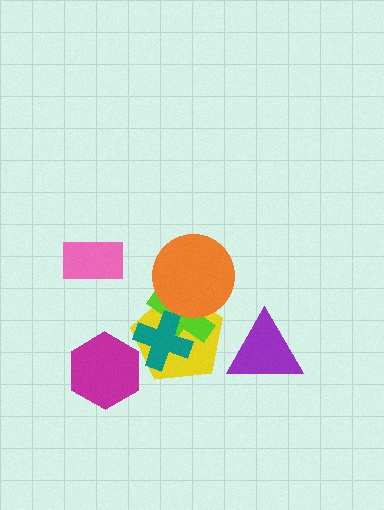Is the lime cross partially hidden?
Yes, it is partially covered by another shape.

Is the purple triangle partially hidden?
No, no other shape covers it.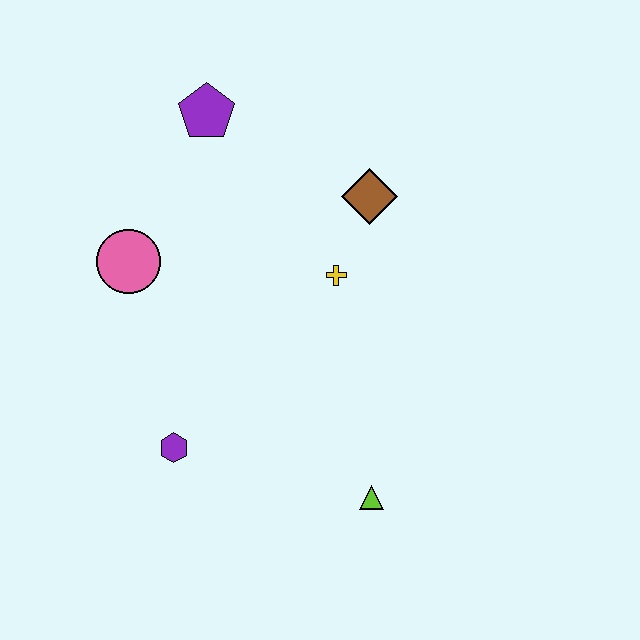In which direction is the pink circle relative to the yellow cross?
The pink circle is to the left of the yellow cross.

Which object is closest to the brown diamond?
The yellow cross is closest to the brown diamond.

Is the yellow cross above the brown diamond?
No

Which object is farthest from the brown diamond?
The purple hexagon is farthest from the brown diamond.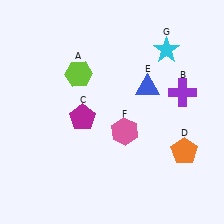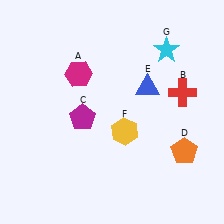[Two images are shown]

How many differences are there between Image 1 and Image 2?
There are 3 differences between the two images.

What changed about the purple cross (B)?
In Image 1, B is purple. In Image 2, it changed to red.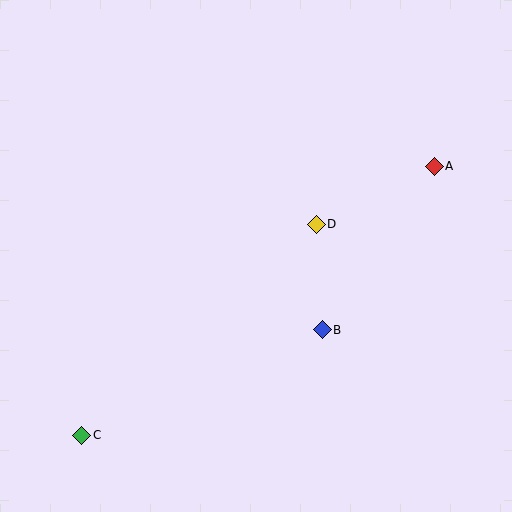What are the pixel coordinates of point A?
Point A is at (434, 166).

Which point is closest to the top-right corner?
Point A is closest to the top-right corner.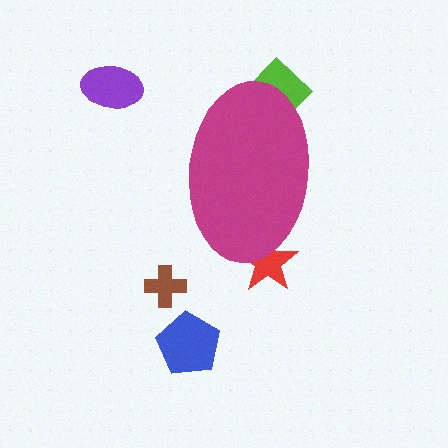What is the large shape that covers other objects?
A magenta ellipse.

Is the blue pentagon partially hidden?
No, the blue pentagon is fully visible.